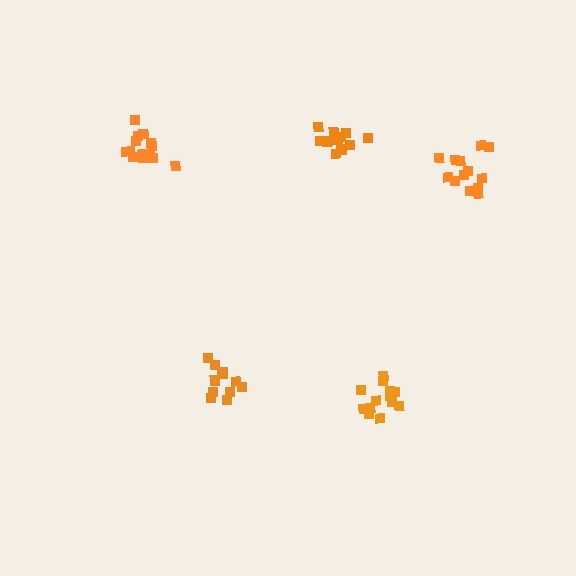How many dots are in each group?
Group 1: 12 dots, Group 2: 13 dots, Group 3: 13 dots, Group 4: 13 dots, Group 5: 16 dots (67 total).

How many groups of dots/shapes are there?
There are 5 groups.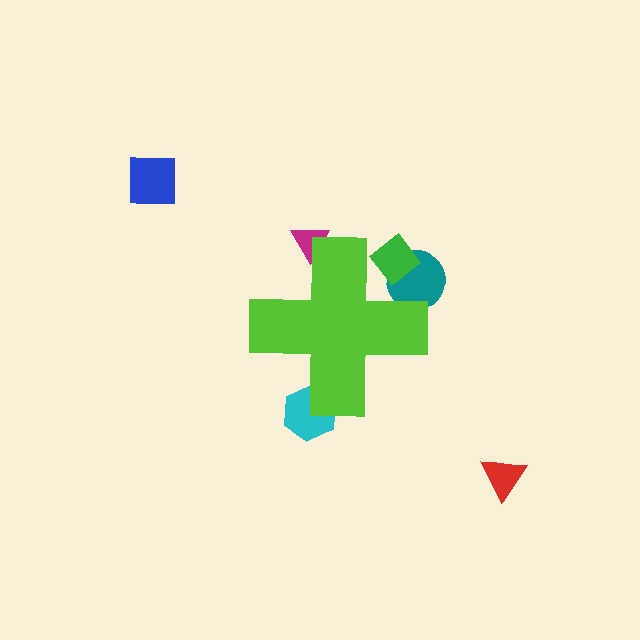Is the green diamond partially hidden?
Yes, the green diamond is partially hidden behind the lime cross.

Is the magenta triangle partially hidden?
Yes, the magenta triangle is partially hidden behind the lime cross.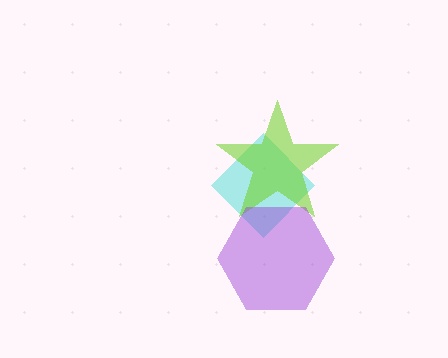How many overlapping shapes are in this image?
There are 3 overlapping shapes in the image.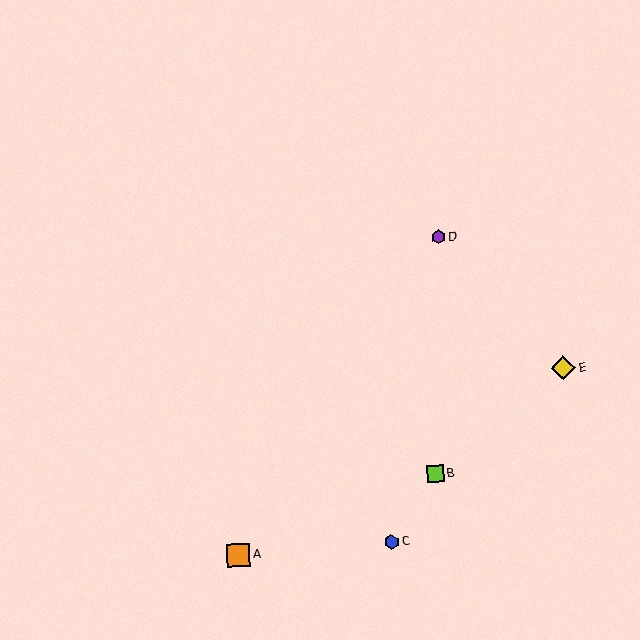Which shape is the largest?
The yellow diamond (labeled E) is the largest.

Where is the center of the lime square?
The center of the lime square is at (435, 474).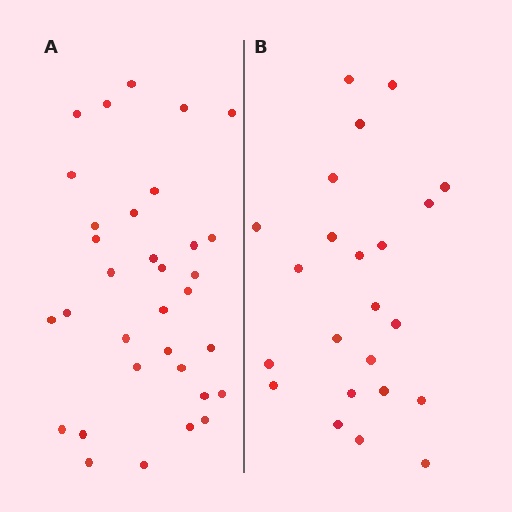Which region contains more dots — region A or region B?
Region A (the left region) has more dots.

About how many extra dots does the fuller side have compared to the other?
Region A has roughly 10 or so more dots than region B.